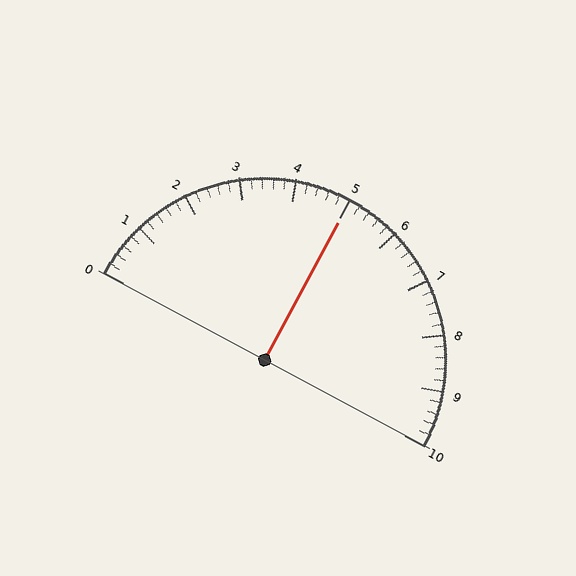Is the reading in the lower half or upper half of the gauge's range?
The reading is in the upper half of the range (0 to 10).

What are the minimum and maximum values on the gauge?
The gauge ranges from 0 to 10.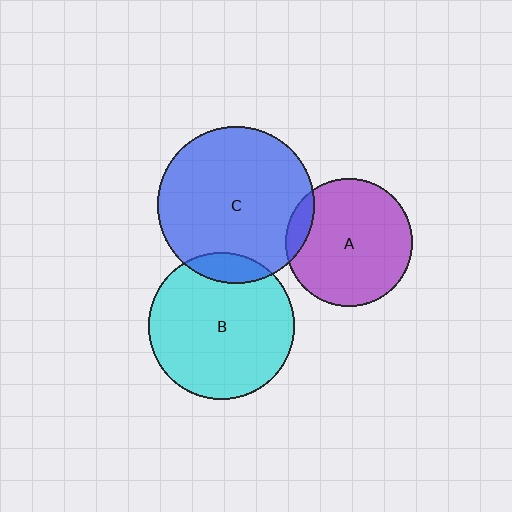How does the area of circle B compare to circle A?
Approximately 1.3 times.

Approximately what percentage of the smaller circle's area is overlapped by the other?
Approximately 10%.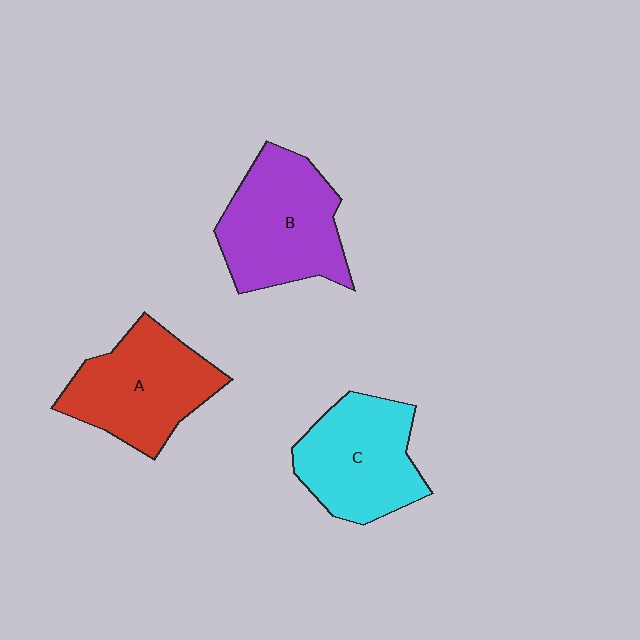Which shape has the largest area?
Shape B (purple).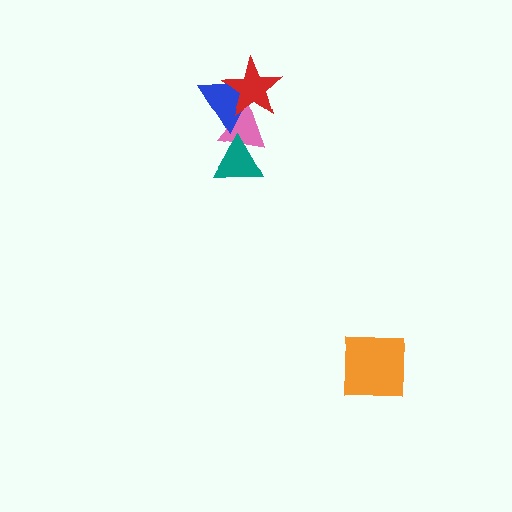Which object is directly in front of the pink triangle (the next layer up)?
The teal triangle is directly in front of the pink triangle.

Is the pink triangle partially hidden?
Yes, it is partially covered by another shape.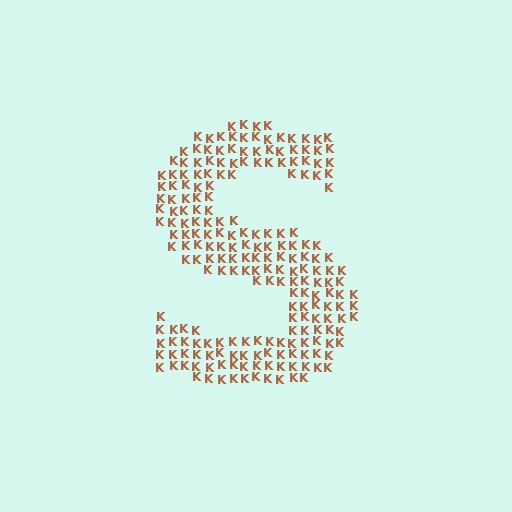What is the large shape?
The large shape is the letter S.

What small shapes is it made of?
It is made of small letter K's.